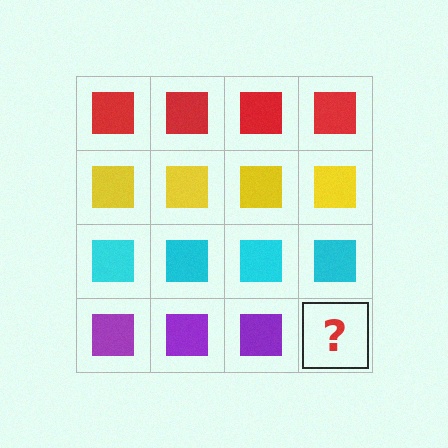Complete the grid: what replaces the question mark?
The question mark should be replaced with a purple square.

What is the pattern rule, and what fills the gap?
The rule is that each row has a consistent color. The gap should be filled with a purple square.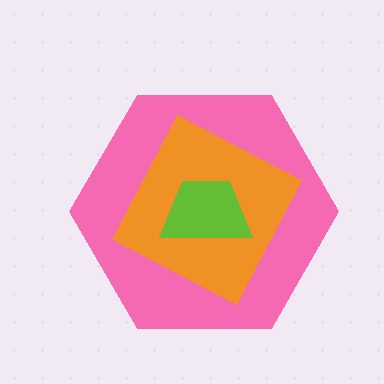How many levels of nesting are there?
3.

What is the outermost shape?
The pink hexagon.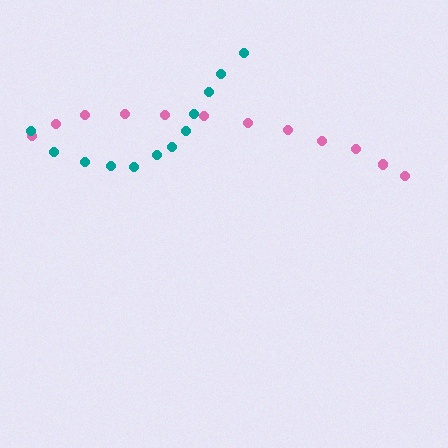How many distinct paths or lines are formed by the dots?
There are 2 distinct paths.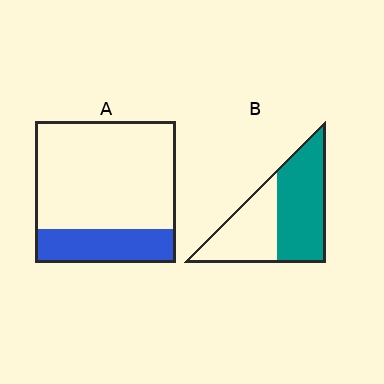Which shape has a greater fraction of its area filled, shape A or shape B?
Shape B.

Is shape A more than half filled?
No.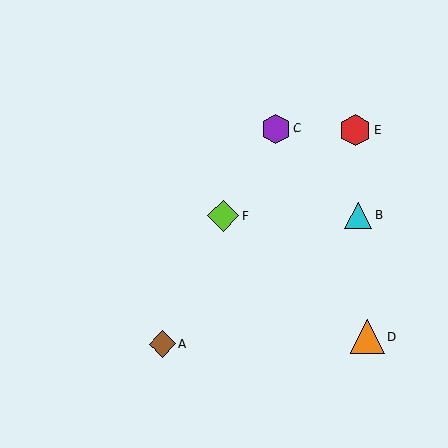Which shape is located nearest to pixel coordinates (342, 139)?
The red hexagon (labeled E) at (356, 131) is nearest to that location.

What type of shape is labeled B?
Shape B is a cyan triangle.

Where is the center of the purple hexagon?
The center of the purple hexagon is at (276, 129).